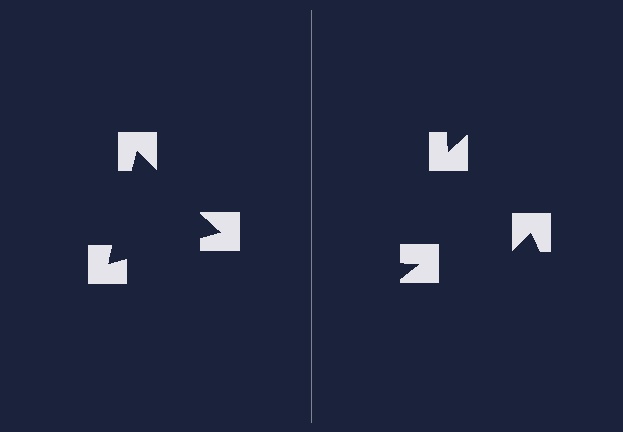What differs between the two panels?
The notched squares are positioned identically on both sides; only the wedge orientations differ. On the left they align to a triangle; on the right they are misaligned.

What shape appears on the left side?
An illusory triangle.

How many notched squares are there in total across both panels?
6 — 3 on each side.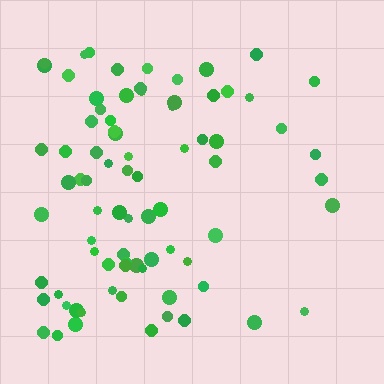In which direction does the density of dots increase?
From right to left, with the left side densest.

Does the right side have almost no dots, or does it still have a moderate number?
Still a moderate number, just noticeably fewer than the left.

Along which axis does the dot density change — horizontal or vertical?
Horizontal.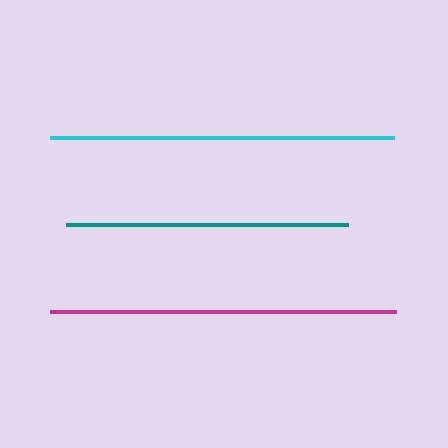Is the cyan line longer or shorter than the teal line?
The cyan line is longer than the teal line.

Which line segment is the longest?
The magenta line is the longest at approximately 347 pixels.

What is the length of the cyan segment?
The cyan segment is approximately 343 pixels long.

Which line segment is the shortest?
The teal line is the shortest at approximately 282 pixels.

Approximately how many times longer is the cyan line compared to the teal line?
The cyan line is approximately 1.2 times the length of the teal line.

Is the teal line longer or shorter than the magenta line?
The magenta line is longer than the teal line.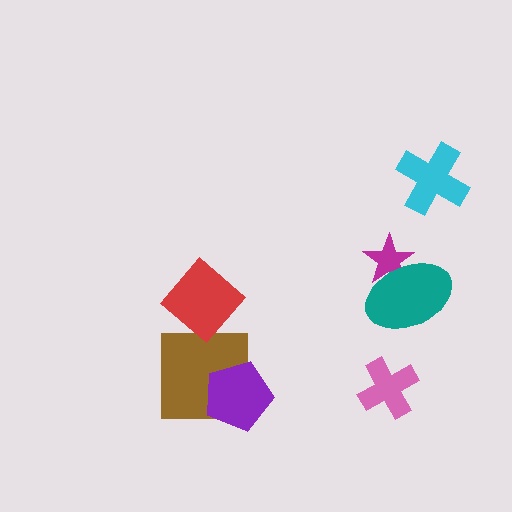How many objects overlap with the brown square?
1 object overlaps with the brown square.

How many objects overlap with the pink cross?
0 objects overlap with the pink cross.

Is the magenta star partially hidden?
Yes, it is partially covered by another shape.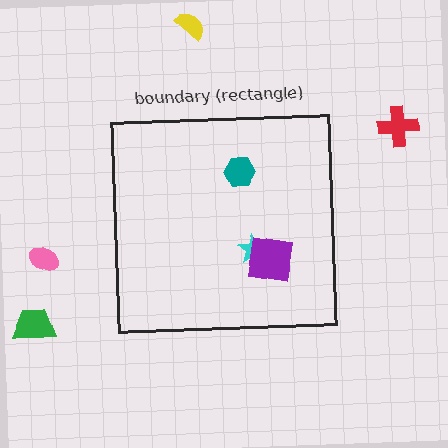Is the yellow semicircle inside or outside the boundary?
Outside.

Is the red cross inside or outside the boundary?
Outside.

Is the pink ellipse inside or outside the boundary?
Outside.